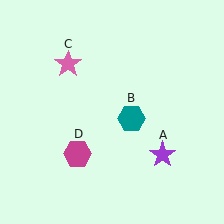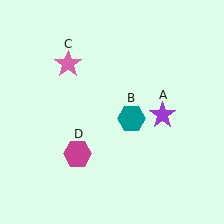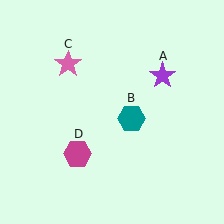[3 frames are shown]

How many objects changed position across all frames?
1 object changed position: purple star (object A).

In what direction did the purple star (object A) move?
The purple star (object A) moved up.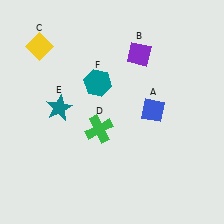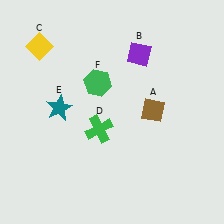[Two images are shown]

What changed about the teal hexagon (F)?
In Image 1, F is teal. In Image 2, it changed to green.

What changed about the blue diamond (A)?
In Image 1, A is blue. In Image 2, it changed to brown.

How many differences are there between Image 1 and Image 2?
There are 2 differences between the two images.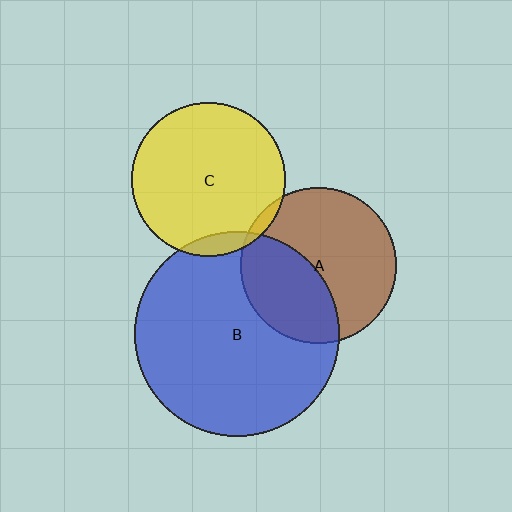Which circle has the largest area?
Circle B (blue).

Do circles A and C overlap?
Yes.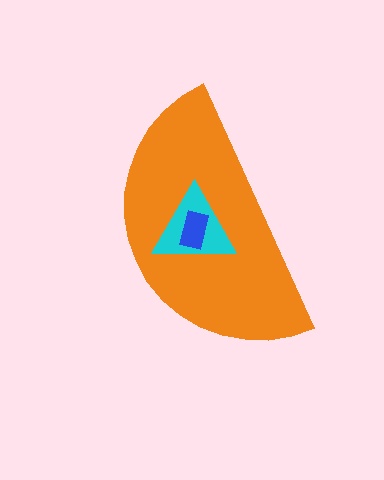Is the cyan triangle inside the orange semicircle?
Yes.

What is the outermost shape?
The orange semicircle.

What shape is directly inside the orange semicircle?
The cyan triangle.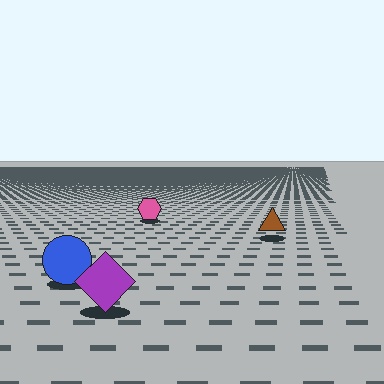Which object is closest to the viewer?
The purple diamond is closest. The texture marks near it are larger and more spread out.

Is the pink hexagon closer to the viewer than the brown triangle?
No. The brown triangle is closer — you can tell from the texture gradient: the ground texture is coarser near it.